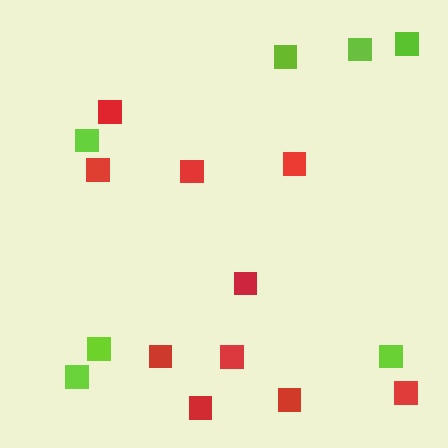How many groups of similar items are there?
There are 2 groups: one group of red squares (10) and one group of lime squares (7).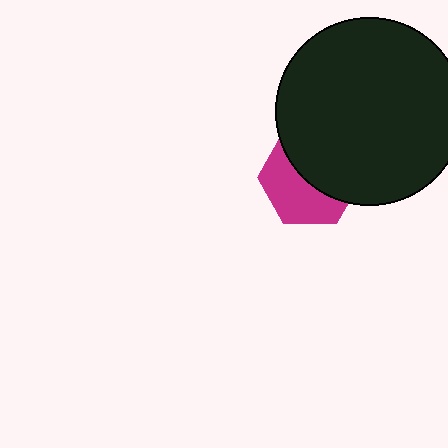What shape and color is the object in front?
The object in front is a black circle.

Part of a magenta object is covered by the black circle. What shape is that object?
It is a hexagon.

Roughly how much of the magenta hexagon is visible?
About half of it is visible (roughly 48%).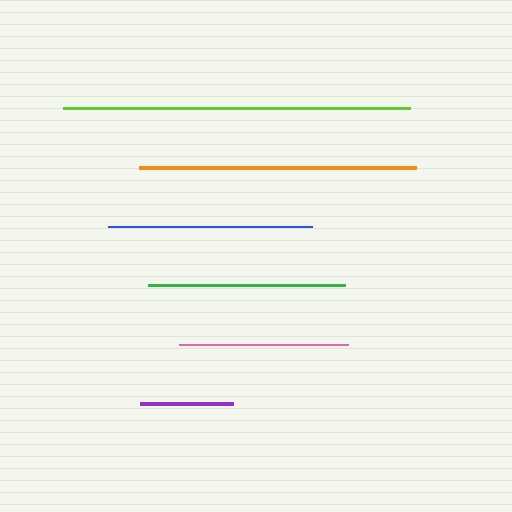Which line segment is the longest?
The lime line is the longest at approximately 347 pixels.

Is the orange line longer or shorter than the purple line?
The orange line is longer than the purple line.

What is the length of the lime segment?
The lime segment is approximately 347 pixels long.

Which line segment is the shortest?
The purple line is the shortest at approximately 93 pixels.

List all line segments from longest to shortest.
From longest to shortest: lime, orange, blue, green, pink, purple.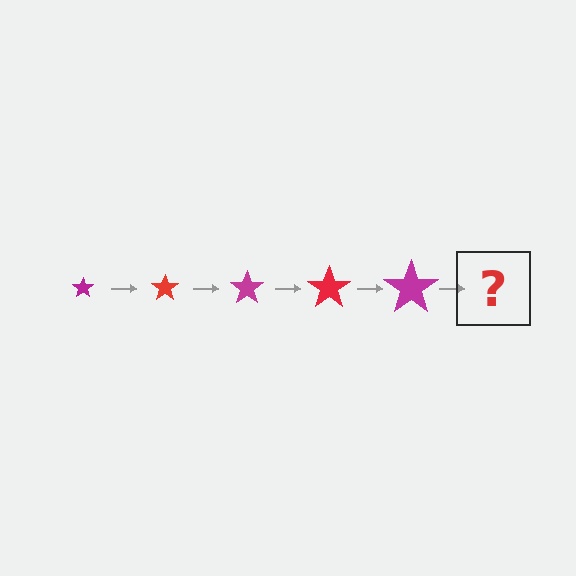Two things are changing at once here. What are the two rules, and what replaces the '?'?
The two rules are that the star grows larger each step and the color cycles through magenta and red. The '?' should be a red star, larger than the previous one.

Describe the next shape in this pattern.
It should be a red star, larger than the previous one.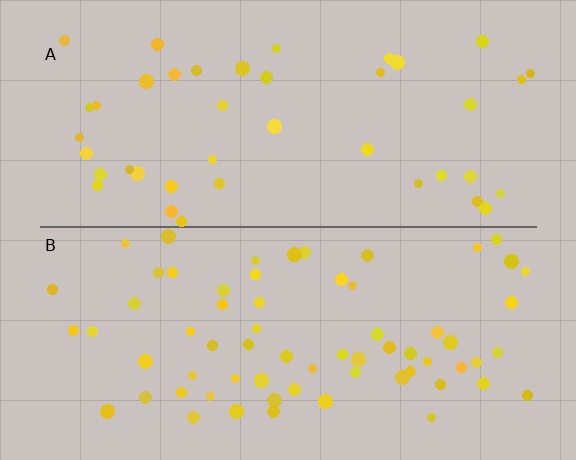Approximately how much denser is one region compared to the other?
Approximately 1.6× — region B over region A.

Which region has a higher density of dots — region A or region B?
B (the bottom).